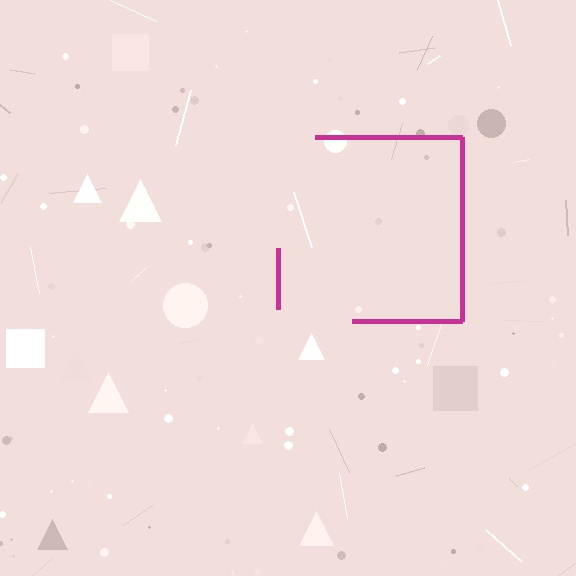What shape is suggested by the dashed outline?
The dashed outline suggests a square.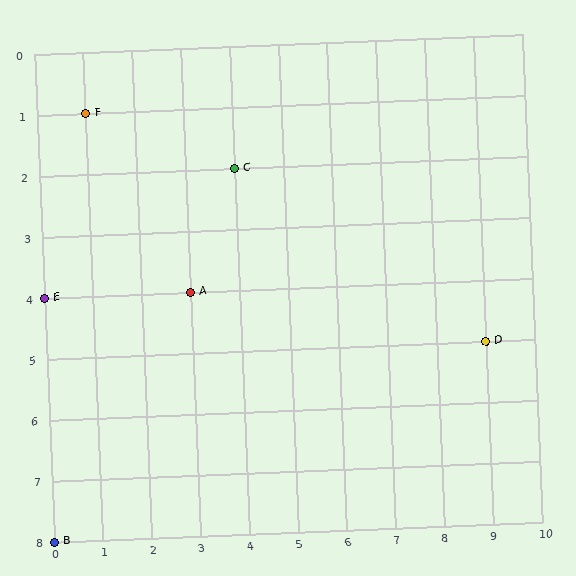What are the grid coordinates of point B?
Point B is at grid coordinates (0, 8).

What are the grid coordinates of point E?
Point E is at grid coordinates (0, 4).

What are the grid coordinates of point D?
Point D is at grid coordinates (9, 5).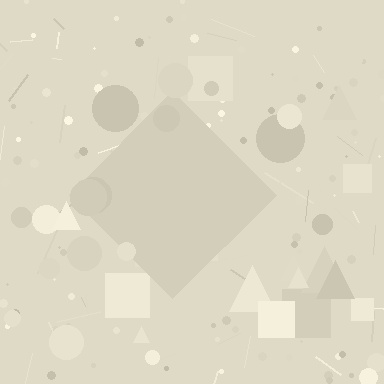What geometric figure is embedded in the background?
A diamond is embedded in the background.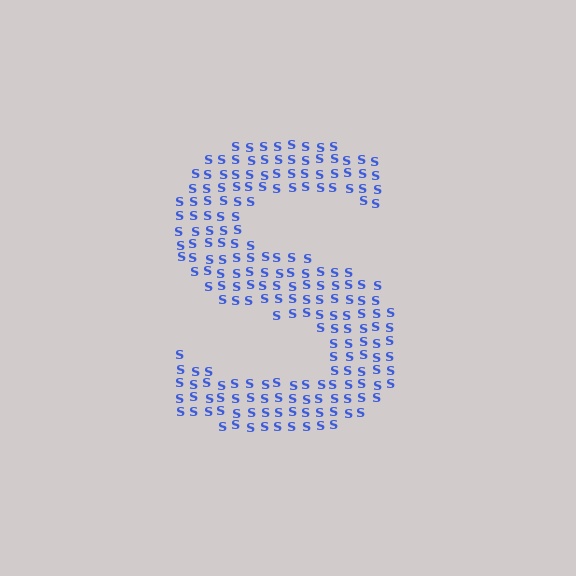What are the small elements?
The small elements are letter S's.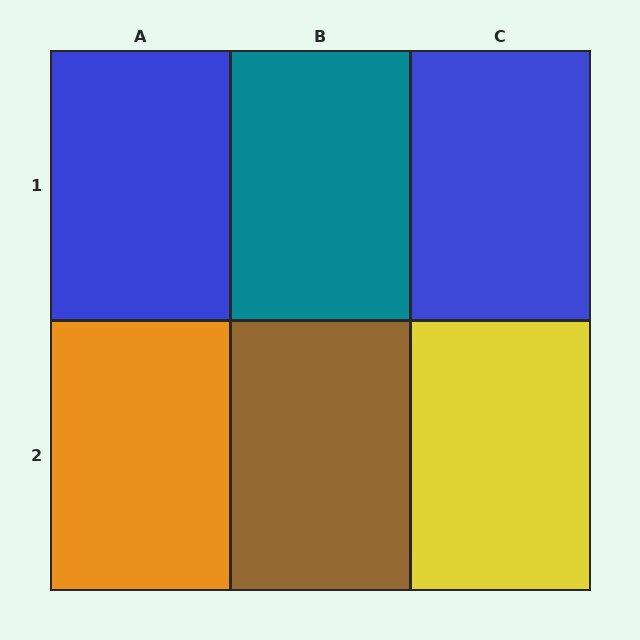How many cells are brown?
1 cell is brown.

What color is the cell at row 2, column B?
Brown.